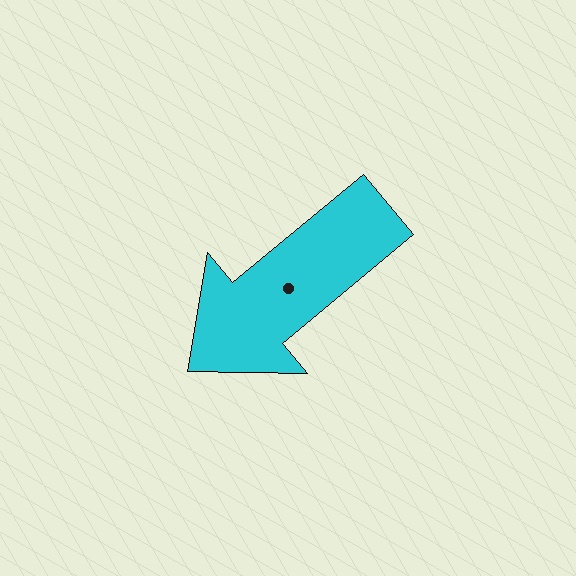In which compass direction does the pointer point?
Southwest.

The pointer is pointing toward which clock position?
Roughly 8 o'clock.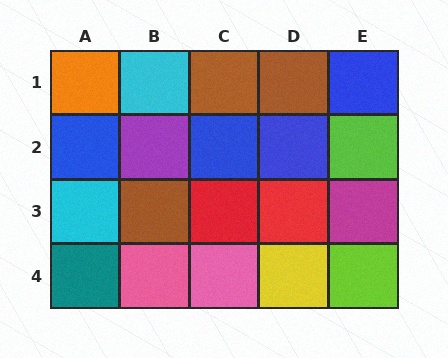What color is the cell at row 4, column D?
Yellow.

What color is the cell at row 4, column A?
Teal.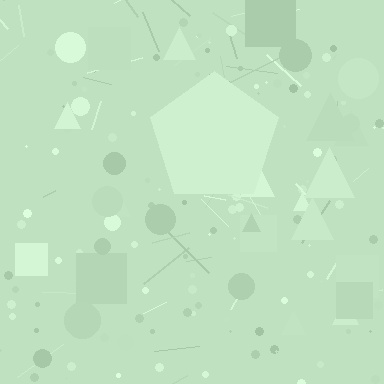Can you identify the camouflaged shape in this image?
The camouflaged shape is a pentagon.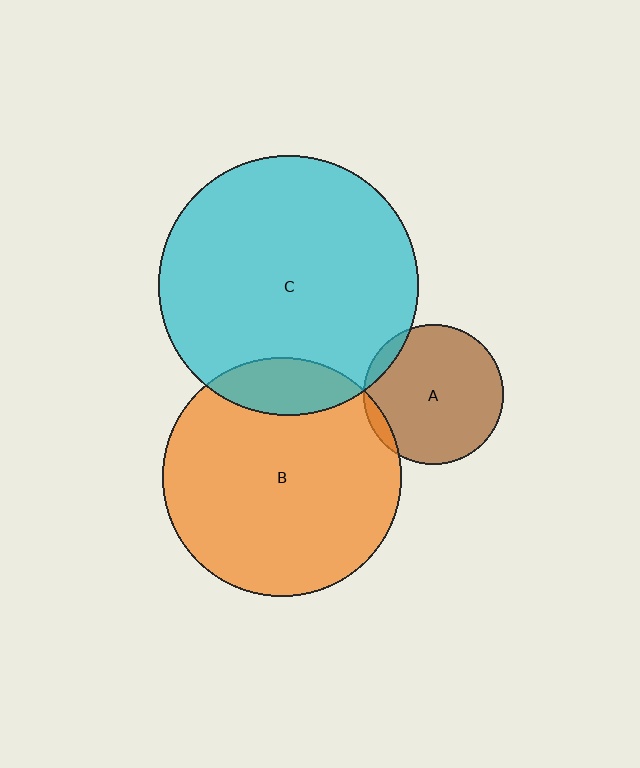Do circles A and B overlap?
Yes.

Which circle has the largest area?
Circle C (cyan).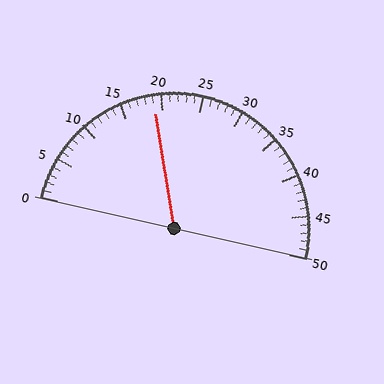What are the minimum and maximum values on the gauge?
The gauge ranges from 0 to 50.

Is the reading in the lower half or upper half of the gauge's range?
The reading is in the lower half of the range (0 to 50).